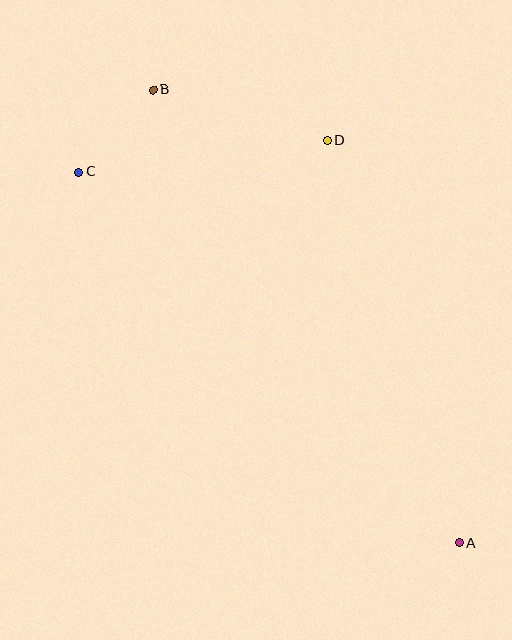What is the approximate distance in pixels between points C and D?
The distance between C and D is approximately 251 pixels.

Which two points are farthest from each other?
Points A and B are farthest from each other.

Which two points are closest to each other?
Points B and C are closest to each other.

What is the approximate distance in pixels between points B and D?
The distance between B and D is approximately 182 pixels.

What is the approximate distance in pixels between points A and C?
The distance between A and C is approximately 532 pixels.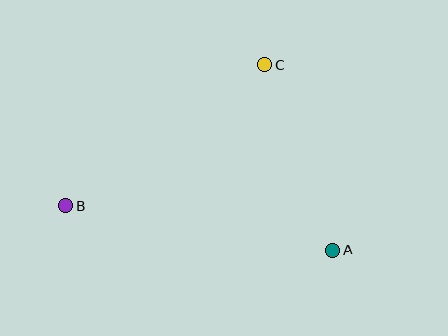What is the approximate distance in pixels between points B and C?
The distance between B and C is approximately 244 pixels.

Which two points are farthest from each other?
Points A and B are farthest from each other.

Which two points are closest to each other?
Points A and C are closest to each other.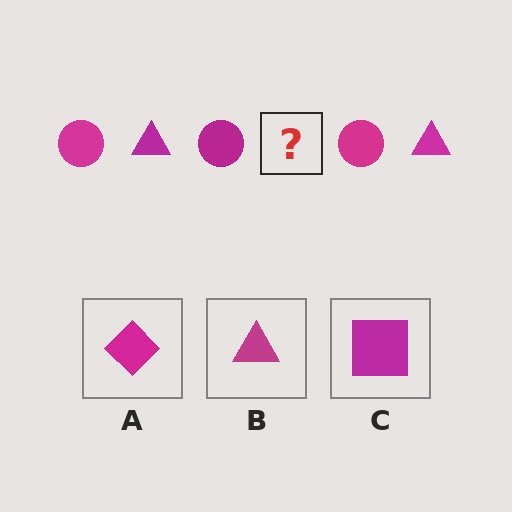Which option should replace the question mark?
Option B.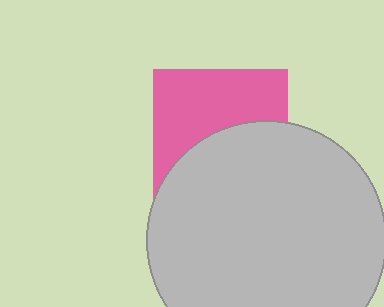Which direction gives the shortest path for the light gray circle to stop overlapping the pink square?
Moving down gives the shortest separation.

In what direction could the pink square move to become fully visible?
The pink square could move up. That would shift it out from behind the light gray circle entirely.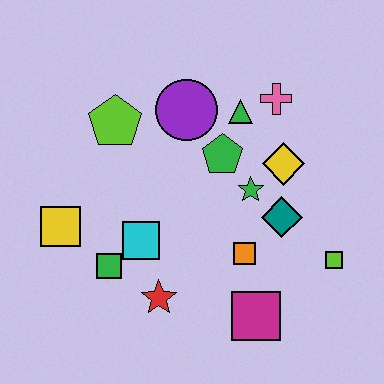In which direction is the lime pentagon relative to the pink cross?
The lime pentagon is to the left of the pink cross.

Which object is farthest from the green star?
The yellow square is farthest from the green star.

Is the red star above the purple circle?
No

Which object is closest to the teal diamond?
The green star is closest to the teal diamond.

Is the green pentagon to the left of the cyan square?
No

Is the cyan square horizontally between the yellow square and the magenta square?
Yes